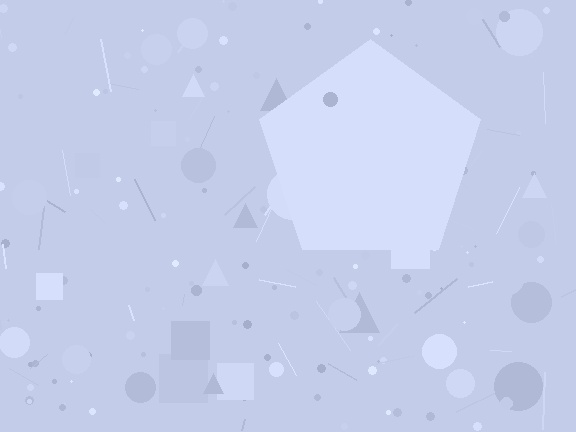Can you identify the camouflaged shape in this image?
The camouflaged shape is a pentagon.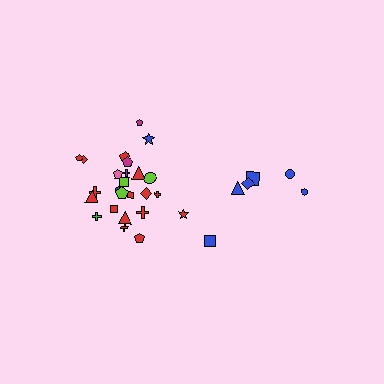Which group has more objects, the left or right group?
The left group.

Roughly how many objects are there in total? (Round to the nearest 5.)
Roughly 30 objects in total.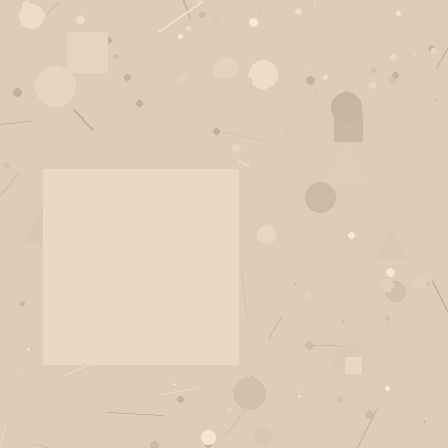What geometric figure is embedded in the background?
A square is embedded in the background.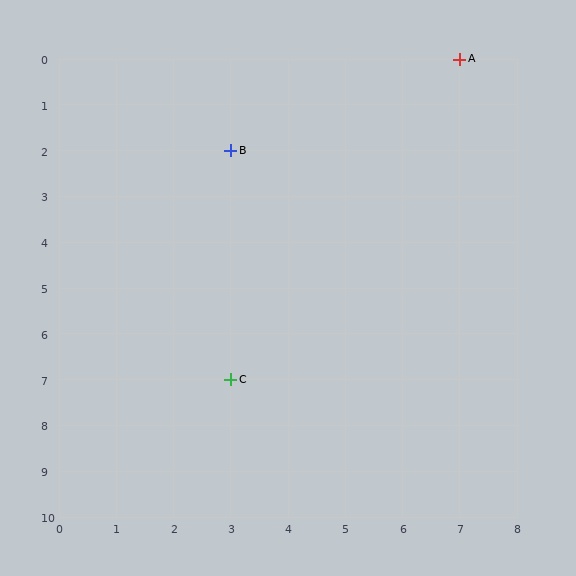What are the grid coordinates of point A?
Point A is at grid coordinates (7, 0).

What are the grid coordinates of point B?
Point B is at grid coordinates (3, 2).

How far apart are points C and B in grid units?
Points C and B are 5 rows apart.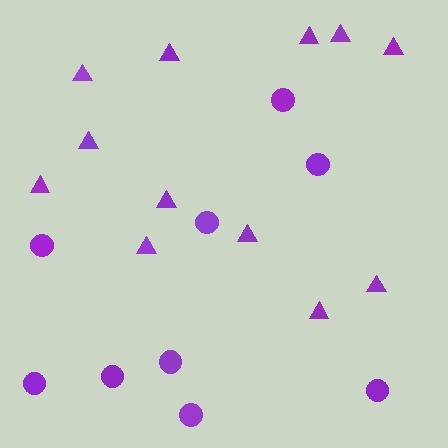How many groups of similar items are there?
There are 2 groups: one group of circles (9) and one group of triangles (12).